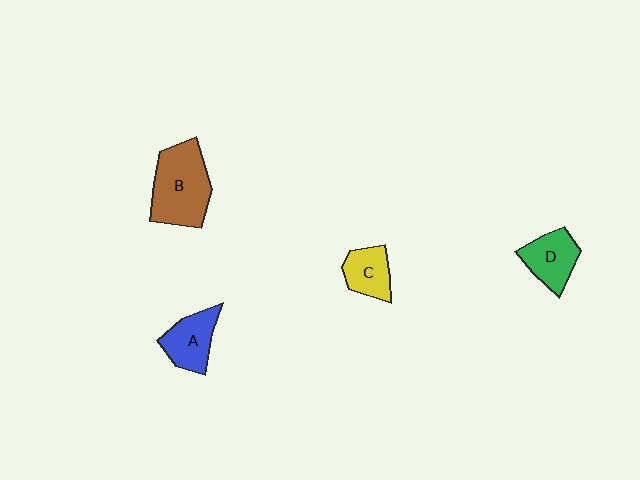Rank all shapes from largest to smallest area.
From largest to smallest: B (brown), D (green), A (blue), C (yellow).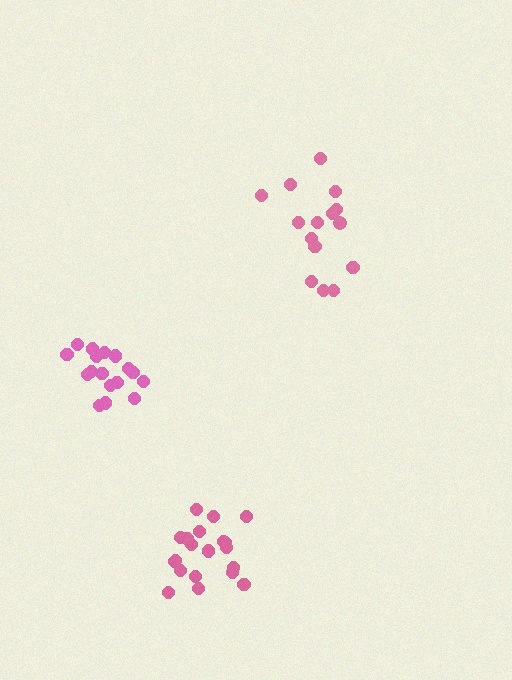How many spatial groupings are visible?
There are 3 spatial groupings.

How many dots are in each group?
Group 1: 20 dots, Group 2: 18 dots, Group 3: 15 dots (53 total).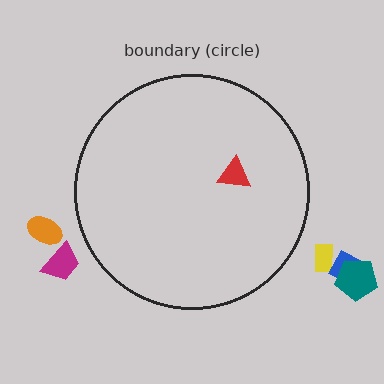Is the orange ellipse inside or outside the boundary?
Outside.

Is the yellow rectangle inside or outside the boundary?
Outside.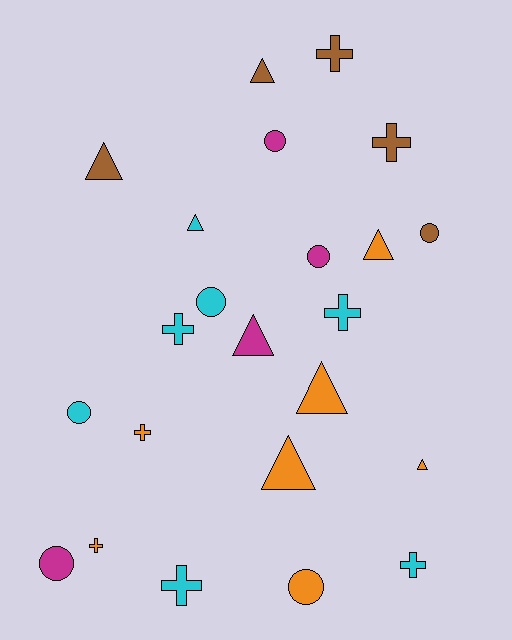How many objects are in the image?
There are 23 objects.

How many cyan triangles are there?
There is 1 cyan triangle.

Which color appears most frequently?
Cyan, with 7 objects.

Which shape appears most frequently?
Triangle, with 8 objects.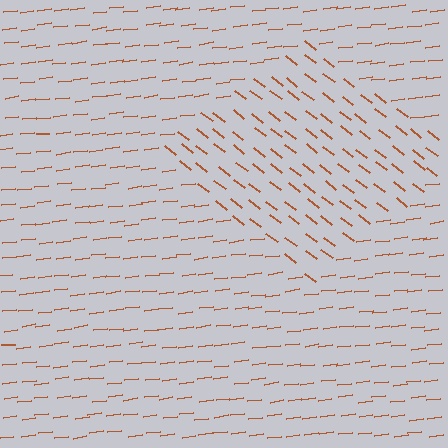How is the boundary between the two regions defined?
The boundary is defined purely by a change in line orientation (approximately 45 degrees difference). All lines are the same color and thickness.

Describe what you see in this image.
The image is filled with small brown line segments. A diamond region in the image has lines oriented differently from the surrounding lines, creating a visible texture boundary.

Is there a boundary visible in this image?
Yes, there is a texture boundary formed by a change in line orientation.